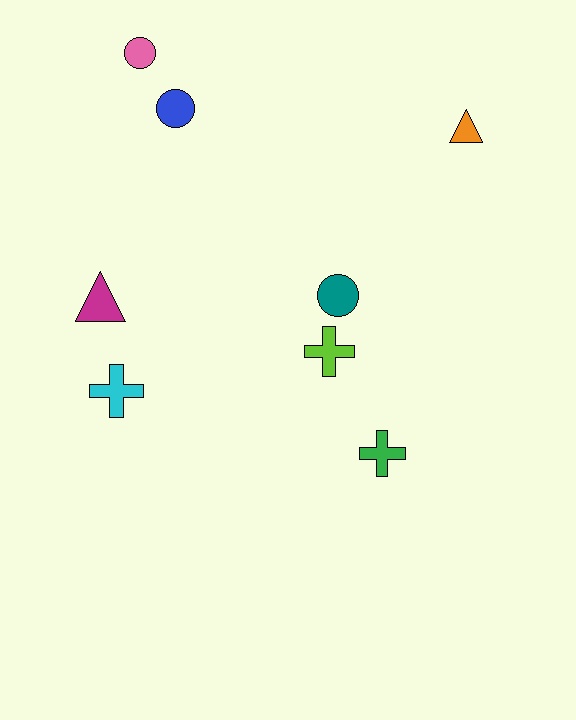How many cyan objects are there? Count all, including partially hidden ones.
There is 1 cyan object.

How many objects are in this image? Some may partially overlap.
There are 8 objects.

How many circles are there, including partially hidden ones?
There are 3 circles.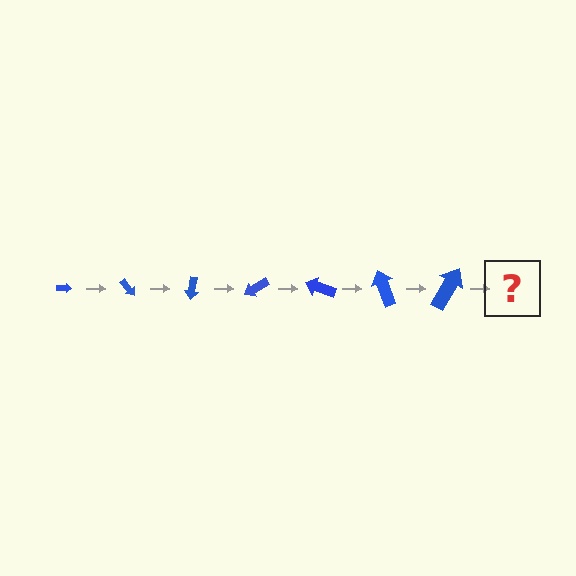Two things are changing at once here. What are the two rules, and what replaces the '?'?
The two rules are that the arrow grows larger each step and it rotates 50 degrees each step. The '?' should be an arrow, larger than the previous one and rotated 350 degrees from the start.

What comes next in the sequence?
The next element should be an arrow, larger than the previous one and rotated 350 degrees from the start.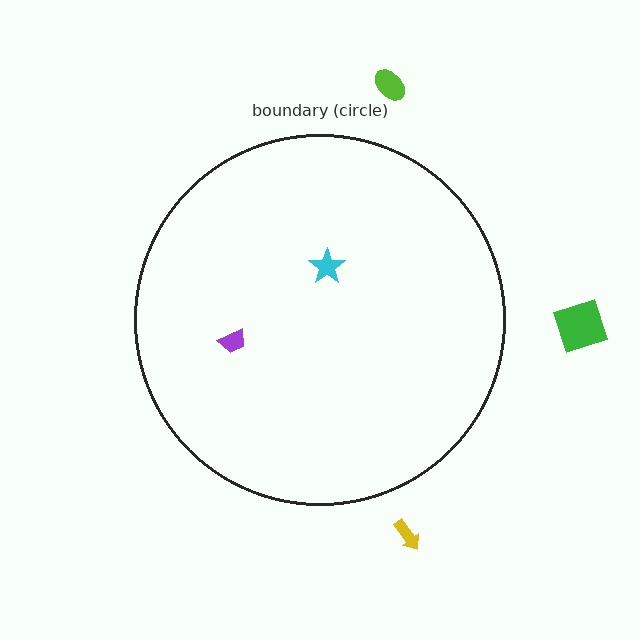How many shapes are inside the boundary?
2 inside, 3 outside.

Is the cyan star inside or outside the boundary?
Inside.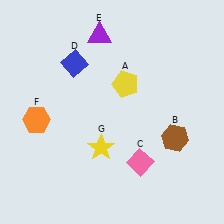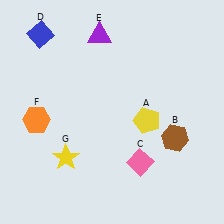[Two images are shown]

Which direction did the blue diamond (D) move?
The blue diamond (D) moved left.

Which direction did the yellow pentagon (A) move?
The yellow pentagon (A) moved down.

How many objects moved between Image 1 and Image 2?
3 objects moved between the two images.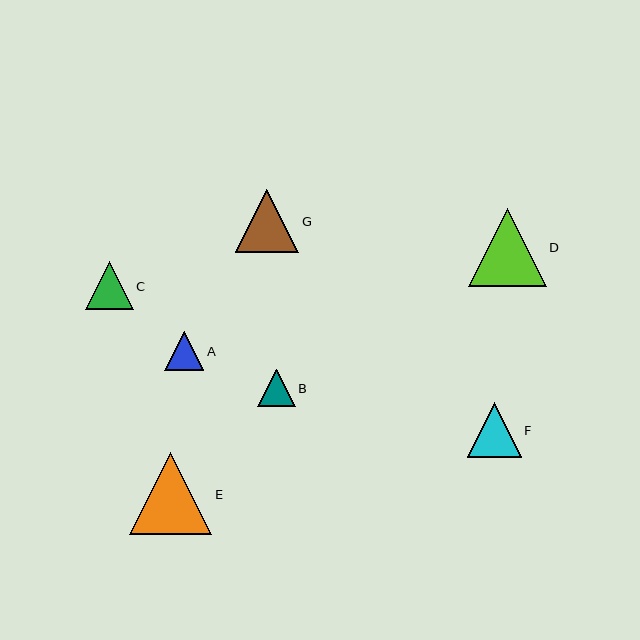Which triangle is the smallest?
Triangle B is the smallest with a size of approximately 37 pixels.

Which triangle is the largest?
Triangle E is the largest with a size of approximately 82 pixels.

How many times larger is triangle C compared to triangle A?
Triangle C is approximately 1.2 times the size of triangle A.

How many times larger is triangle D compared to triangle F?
Triangle D is approximately 1.4 times the size of triangle F.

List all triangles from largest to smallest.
From largest to smallest: E, D, G, F, C, A, B.